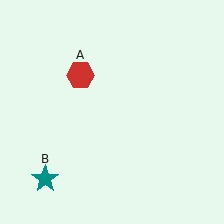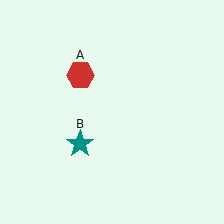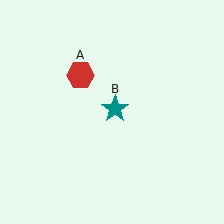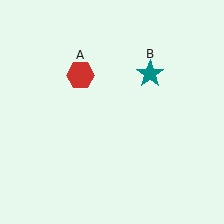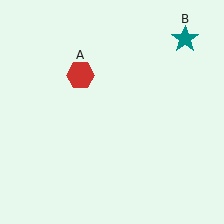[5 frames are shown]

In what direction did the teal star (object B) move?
The teal star (object B) moved up and to the right.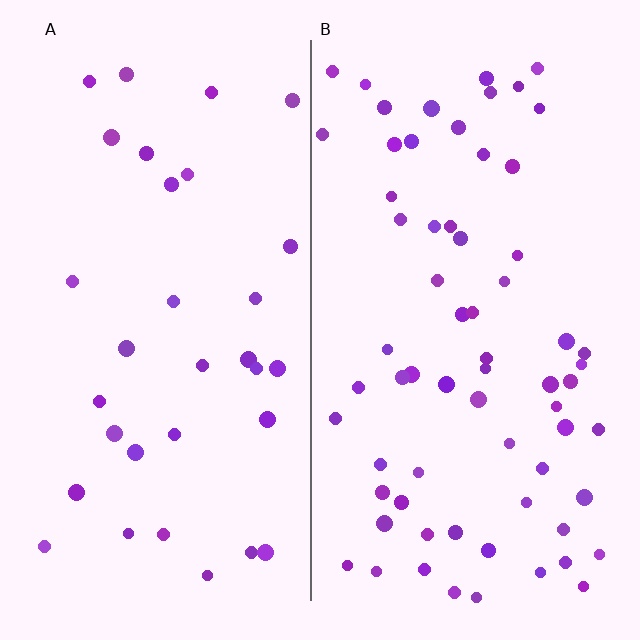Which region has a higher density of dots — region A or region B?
B (the right).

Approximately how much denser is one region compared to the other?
Approximately 2.0× — region B over region A.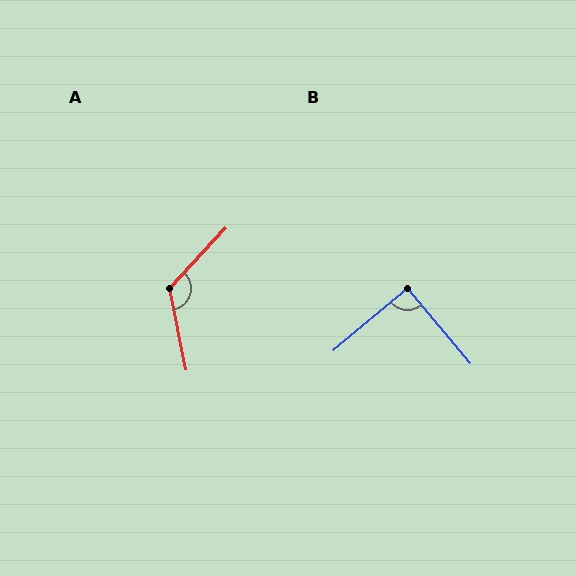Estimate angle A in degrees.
Approximately 125 degrees.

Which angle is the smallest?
B, at approximately 90 degrees.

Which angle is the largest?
A, at approximately 125 degrees.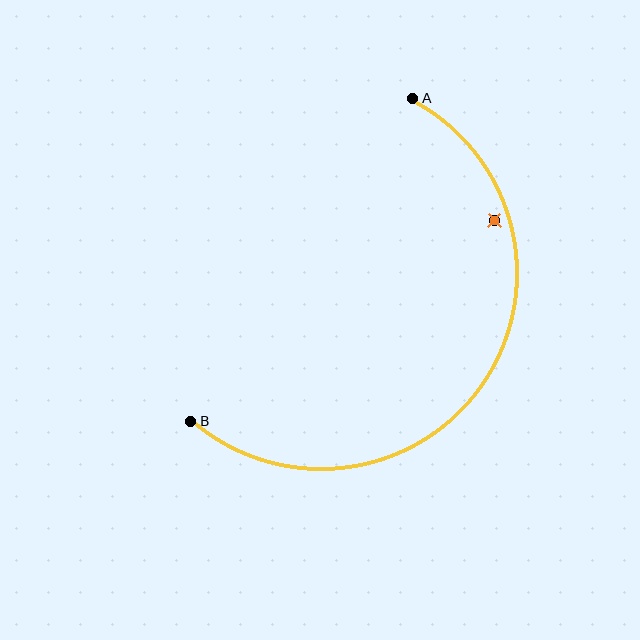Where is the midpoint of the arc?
The arc midpoint is the point on the curve farthest from the straight line joining A and B. It sits below and to the right of that line.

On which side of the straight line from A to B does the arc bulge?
The arc bulges below and to the right of the straight line connecting A and B.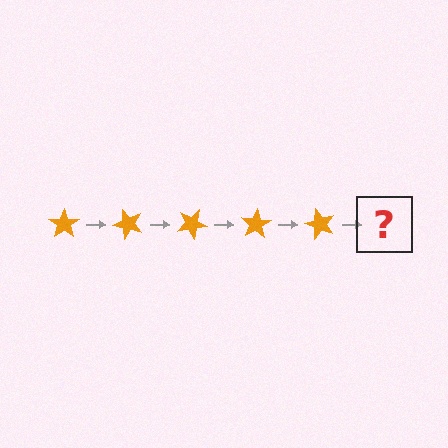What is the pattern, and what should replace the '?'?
The pattern is that the star rotates 50 degrees each step. The '?' should be an orange star rotated 250 degrees.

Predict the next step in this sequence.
The next step is an orange star rotated 250 degrees.